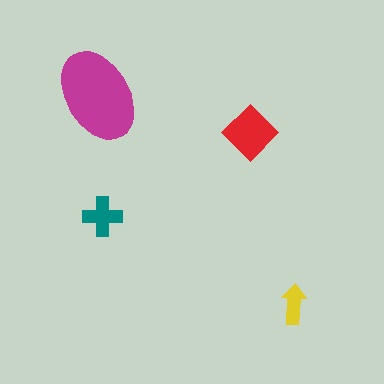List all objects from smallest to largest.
The yellow arrow, the teal cross, the red diamond, the magenta ellipse.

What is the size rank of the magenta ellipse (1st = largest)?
1st.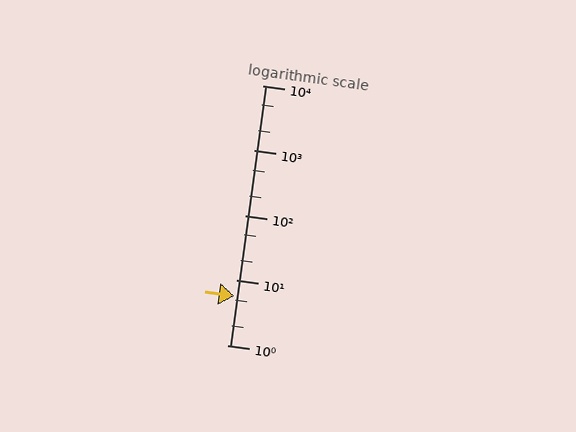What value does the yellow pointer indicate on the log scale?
The pointer indicates approximately 5.6.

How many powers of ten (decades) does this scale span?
The scale spans 4 decades, from 1 to 10000.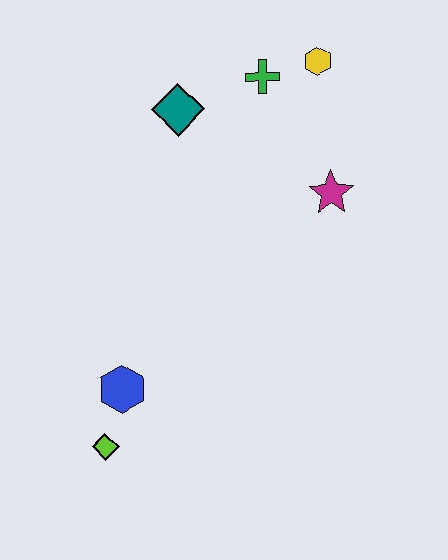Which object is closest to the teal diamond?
The green cross is closest to the teal diamond.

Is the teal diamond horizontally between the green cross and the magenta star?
No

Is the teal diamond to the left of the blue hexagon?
No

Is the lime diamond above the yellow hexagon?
No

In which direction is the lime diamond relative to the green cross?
The lime diamond is below the green cross.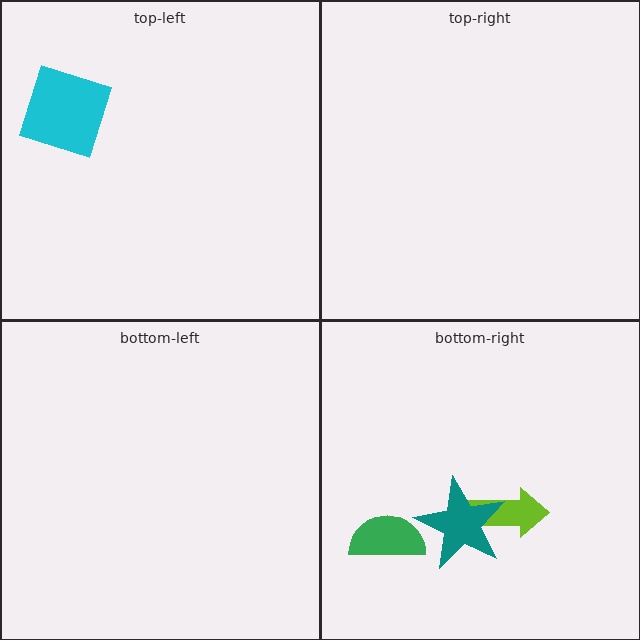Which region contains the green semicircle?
The bottom-right region.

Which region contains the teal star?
The bottom-right region.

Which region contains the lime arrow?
The bottom-right region.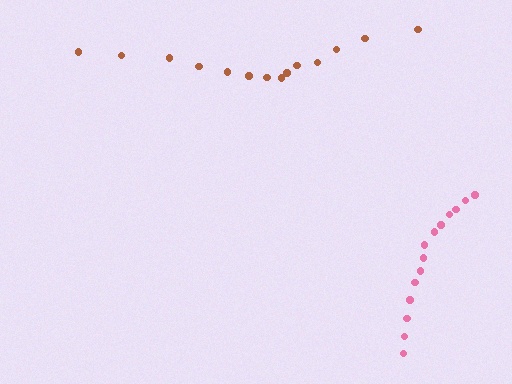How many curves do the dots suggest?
There are 2 distinct paths.